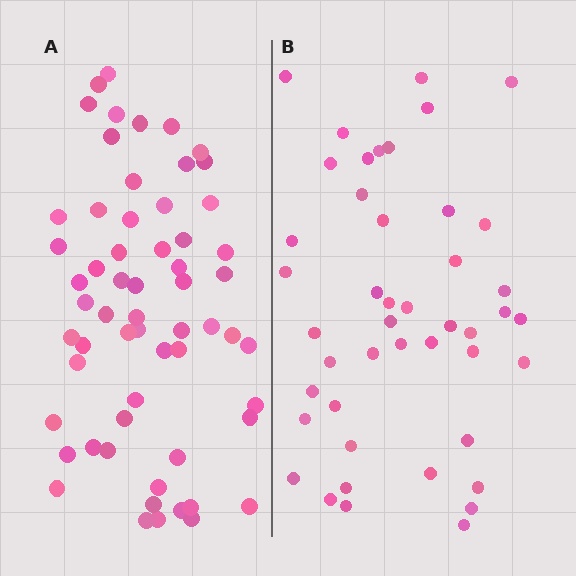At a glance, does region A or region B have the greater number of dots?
Region A (the left region) has more dots.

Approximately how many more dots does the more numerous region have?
Region A has approximately 15 more dots than region B.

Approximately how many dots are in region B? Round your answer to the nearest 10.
About 40 dots. (The exact count is 45, which rounds to 40.)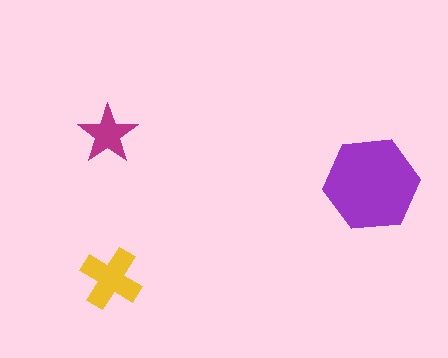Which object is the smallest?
The magenta star.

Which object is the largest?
The purple hexagon.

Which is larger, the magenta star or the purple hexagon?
The purple hexagon.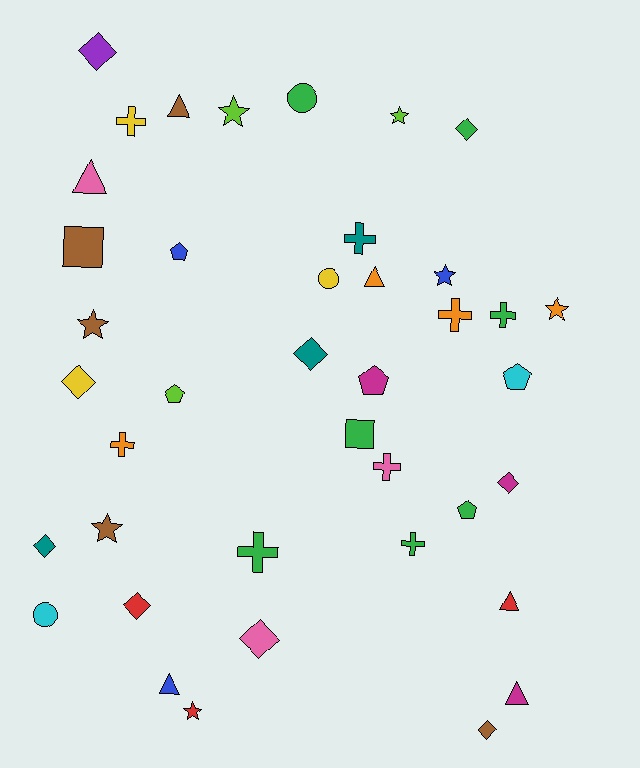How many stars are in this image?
There are 7 stars.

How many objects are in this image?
There are 40 objects.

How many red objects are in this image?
There are 3 red objects.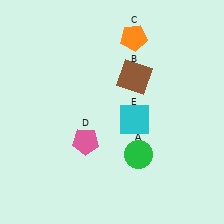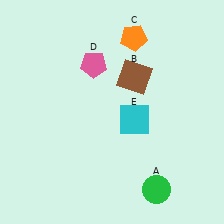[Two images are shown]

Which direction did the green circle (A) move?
The green circle (A) moved down.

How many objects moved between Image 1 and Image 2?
2 objects moved between the two images.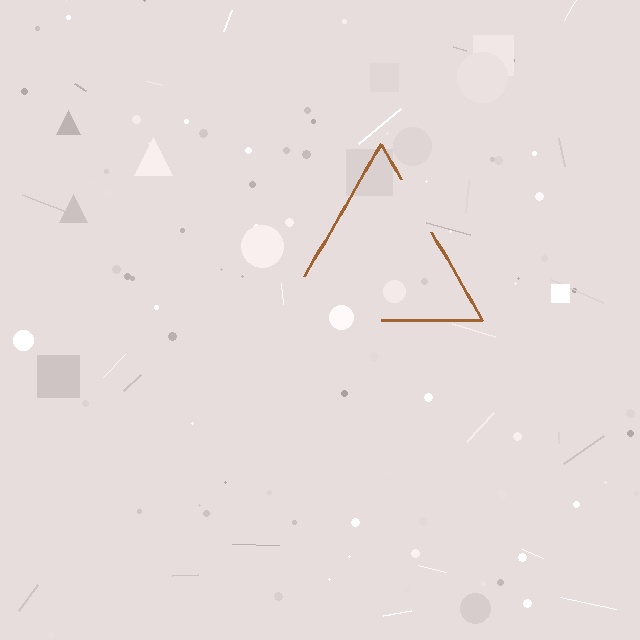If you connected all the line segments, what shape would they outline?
They would outline a triangle.